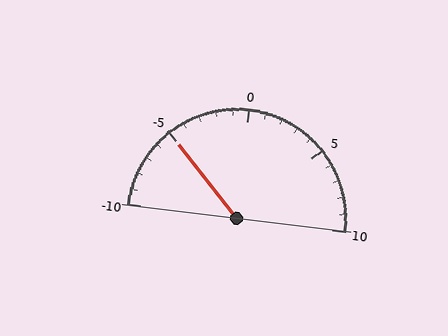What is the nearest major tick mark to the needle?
The nearest major tick mark is -5.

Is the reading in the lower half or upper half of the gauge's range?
The reading is in the lower half of the range (-10 to 10).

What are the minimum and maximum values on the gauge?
The gauge ranges from -10 to 10.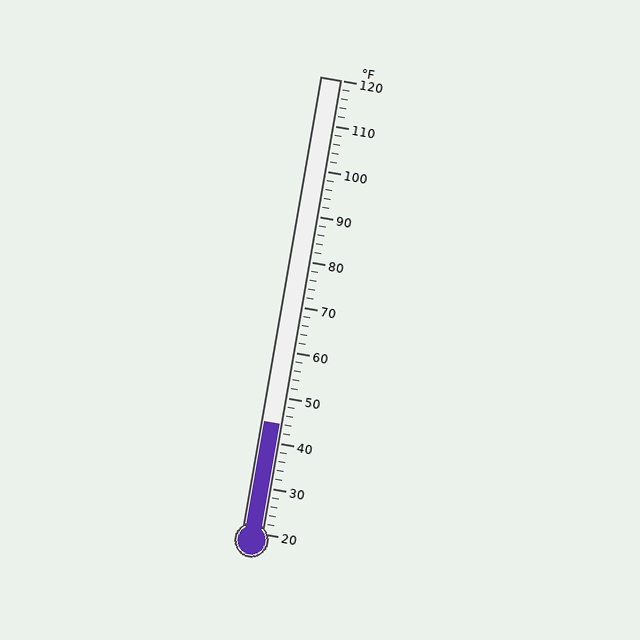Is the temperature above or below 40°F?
The temperature is above 40°F.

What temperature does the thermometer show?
The thermometer shows approximately 44°F.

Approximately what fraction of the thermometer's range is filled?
The thermometer is filled to approximately 25% of its range.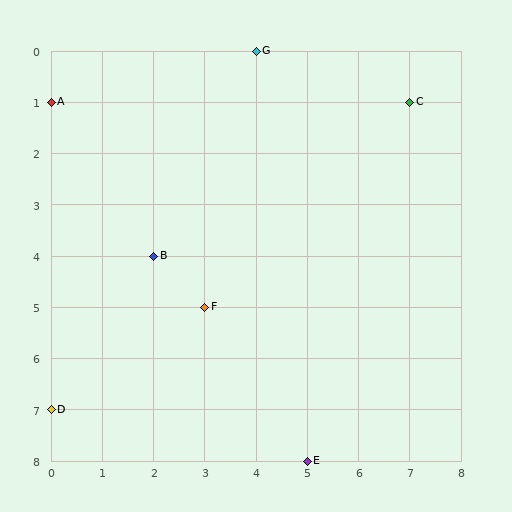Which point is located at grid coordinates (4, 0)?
Point G is at (4, 0).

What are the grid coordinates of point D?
Point D is at grid coordinates (0, 7).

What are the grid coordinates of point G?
Point G is at grid coordinates (4, 0).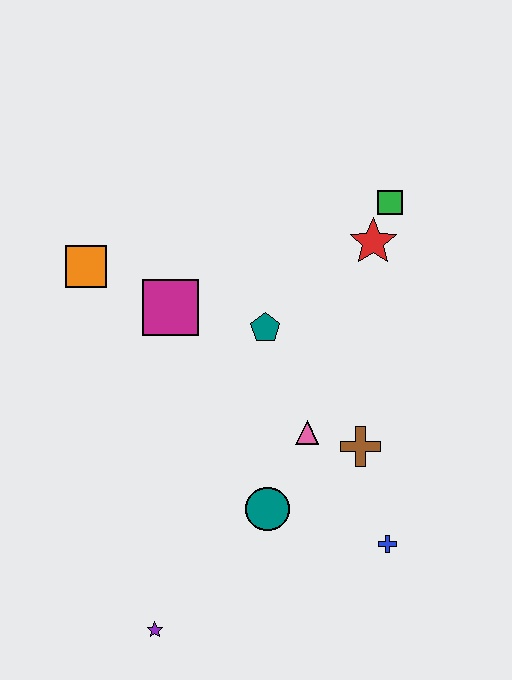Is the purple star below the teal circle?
Yes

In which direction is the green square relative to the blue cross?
The green square is above the blue cross.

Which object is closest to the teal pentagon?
The magenta square is closest to the teal pentagon.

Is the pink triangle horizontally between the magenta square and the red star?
Yes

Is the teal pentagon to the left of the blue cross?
Yes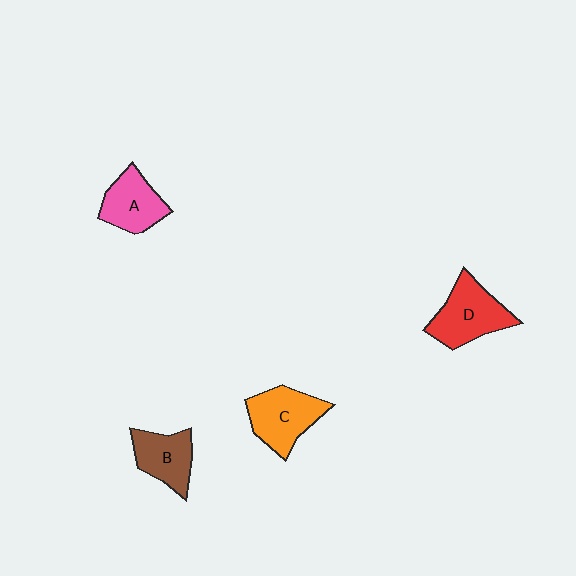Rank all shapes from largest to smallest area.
From largest to smallest: D (red), C (orange), A (pink), B (brown).